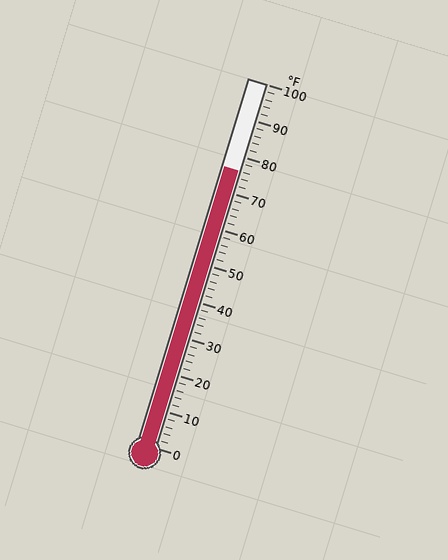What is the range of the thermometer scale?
The thermometer scale ranges from 0°F to 100°F.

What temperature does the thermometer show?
The thermometer shows approximately 76°F.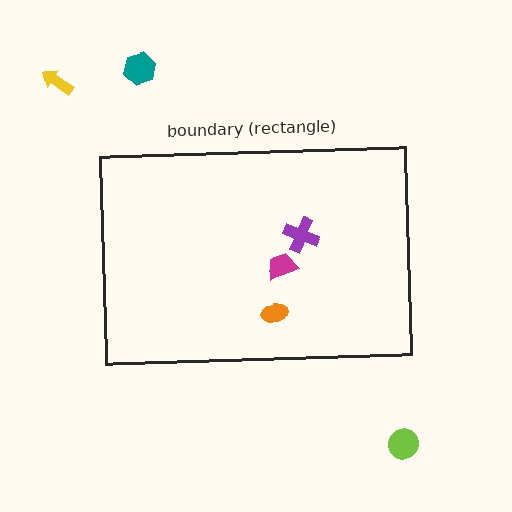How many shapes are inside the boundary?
3 inside, 3 outside.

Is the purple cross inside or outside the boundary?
Inside.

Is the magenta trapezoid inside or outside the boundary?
Inside.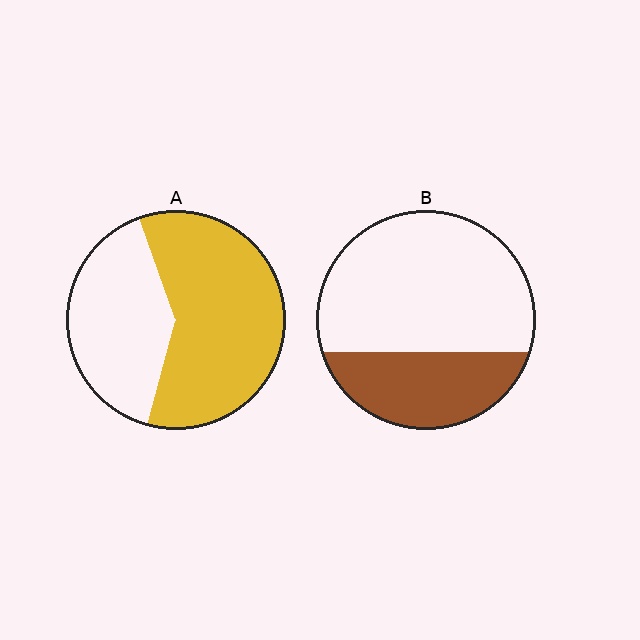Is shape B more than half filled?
No.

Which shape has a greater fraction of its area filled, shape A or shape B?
Shape A.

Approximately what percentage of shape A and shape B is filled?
A is approximately 60% and B is approximately 30%.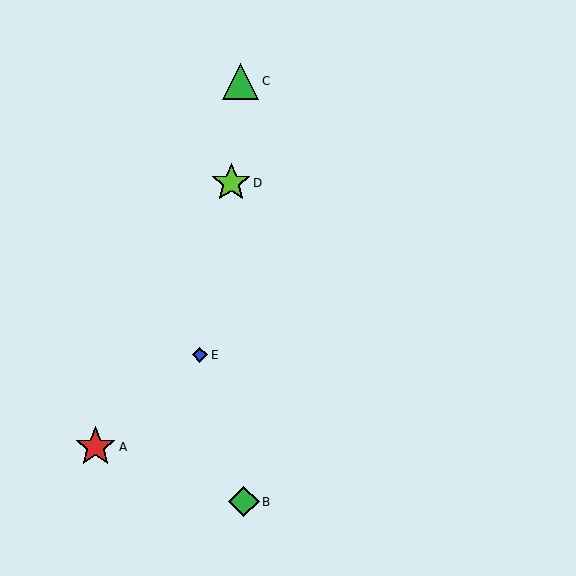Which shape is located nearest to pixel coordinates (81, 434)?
The red star (labeled A) at (96, 447) is nearest to that location.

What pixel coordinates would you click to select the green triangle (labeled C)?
Click at (241, 81) to select the green triangle C.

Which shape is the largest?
The red star (labeled A) is the largest.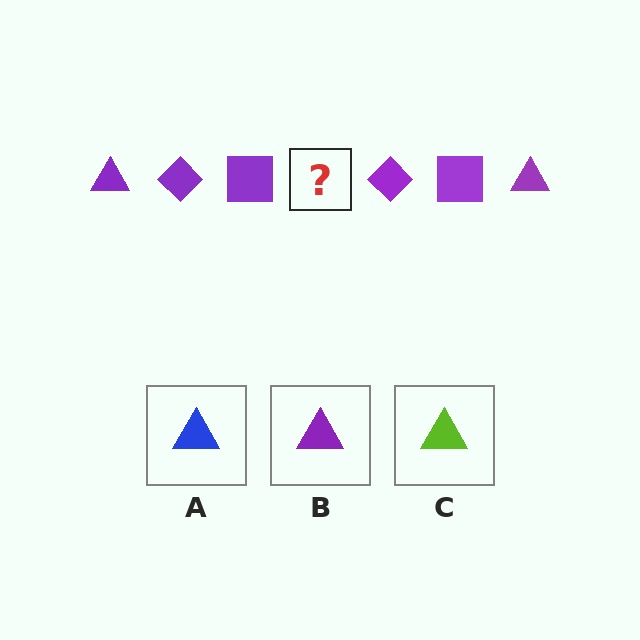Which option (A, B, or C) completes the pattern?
B.